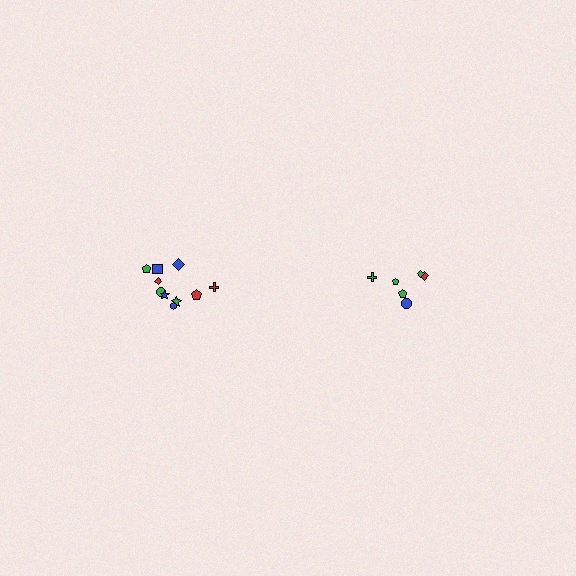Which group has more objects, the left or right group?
The left group.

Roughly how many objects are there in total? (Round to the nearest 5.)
Roughly 15 objects in total.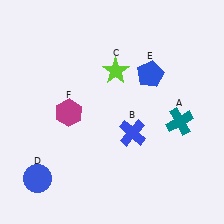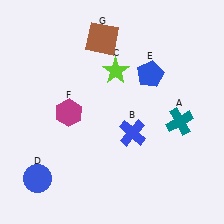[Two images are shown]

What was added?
A brown square (G) was added in Image 2.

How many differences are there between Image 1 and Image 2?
There is 1 difference between the two images.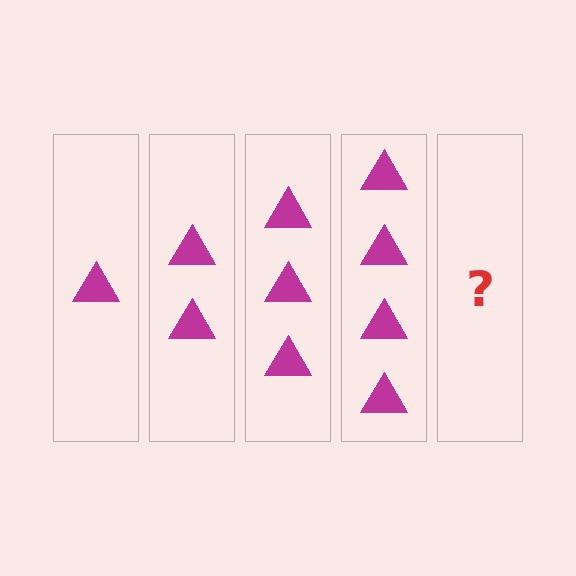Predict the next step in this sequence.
The next step is 5 triangles.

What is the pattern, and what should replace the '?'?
The pattern is that each step adds one more triangle. The '?' should be 5 triangles.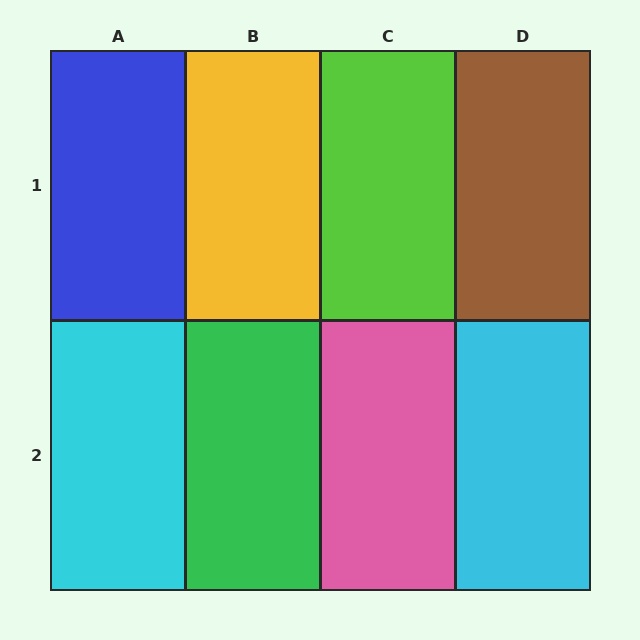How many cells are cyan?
2 cells are cyan.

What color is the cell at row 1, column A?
Blue.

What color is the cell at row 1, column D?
Brown.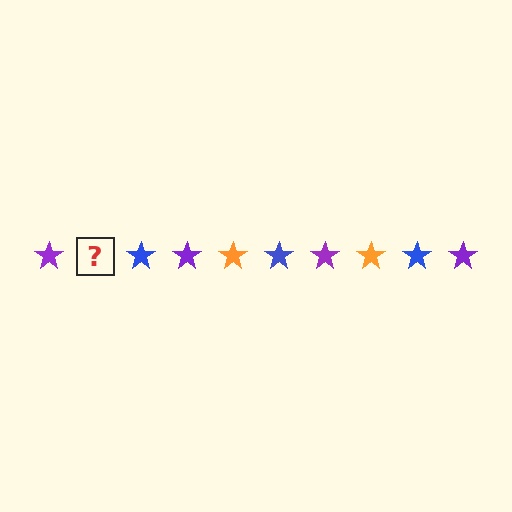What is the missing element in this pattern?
The missing element is an orange star.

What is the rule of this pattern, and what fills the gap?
The rule is that the pattern cycles through purple, orange, blue stars. The gap should be filled with an orange star.